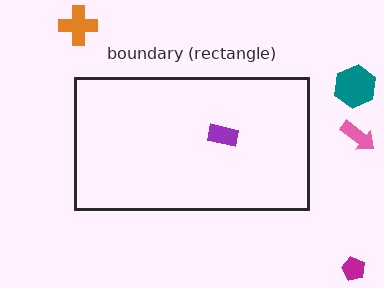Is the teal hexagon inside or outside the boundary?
Outside.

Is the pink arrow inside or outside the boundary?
Outside.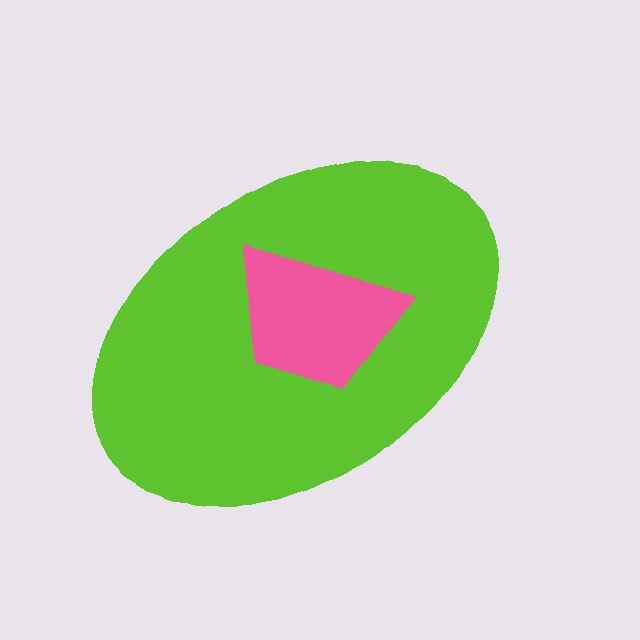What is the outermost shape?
The lime ellipse.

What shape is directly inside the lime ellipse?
The pink trapezoid.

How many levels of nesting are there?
2.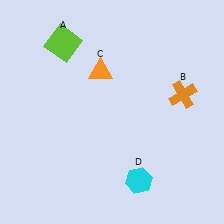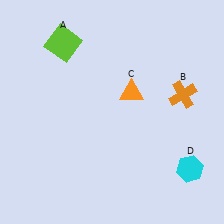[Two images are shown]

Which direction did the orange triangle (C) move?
The orange triangle (C) moved right.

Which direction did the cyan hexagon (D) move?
The cyan hexagon (D) moved right.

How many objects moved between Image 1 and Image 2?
2 objects moved between the two images.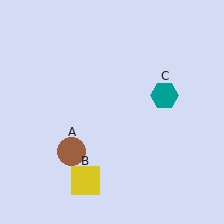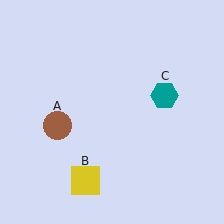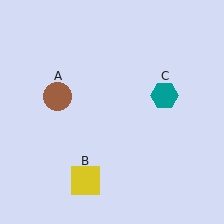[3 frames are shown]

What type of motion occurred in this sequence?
The brown circle (object A) rotated clockwise around the center of the scene.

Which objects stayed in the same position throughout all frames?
Yellow square (object B) and teal hexagon (object C) remained stationary.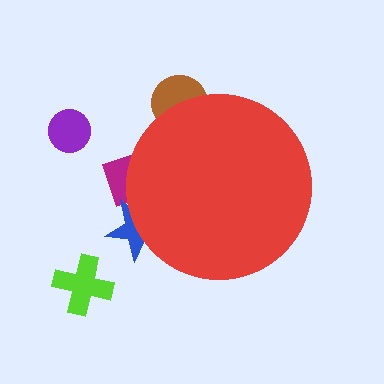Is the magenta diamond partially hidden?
Yes, the magenta diamond is partially hidden behind the red circle.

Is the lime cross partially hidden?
No, the lime cross is fully visible.